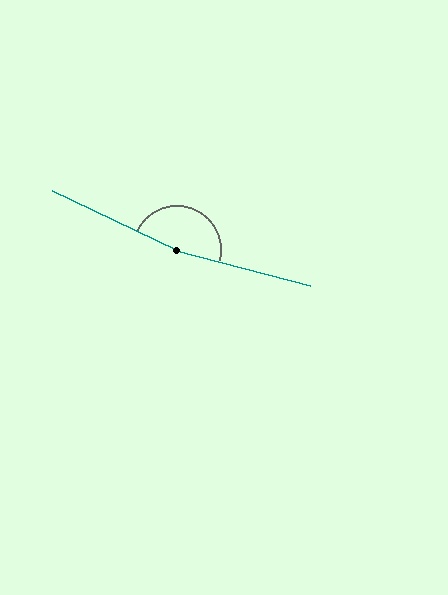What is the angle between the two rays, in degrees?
Approximately 169 degrees.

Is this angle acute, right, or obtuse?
It is obtuse.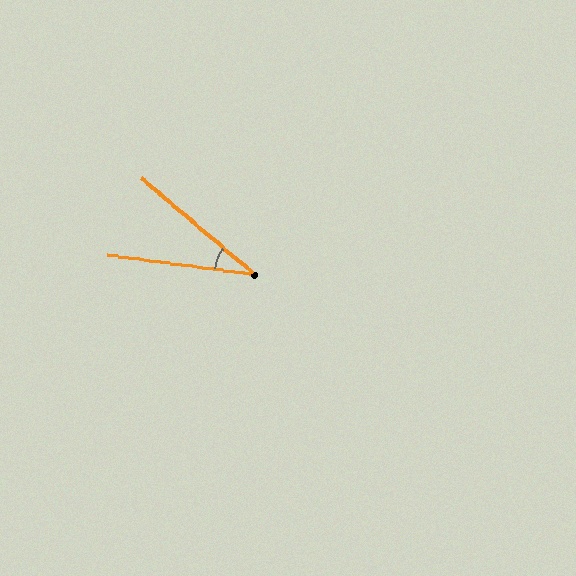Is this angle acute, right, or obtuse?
It is acute.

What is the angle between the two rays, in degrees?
Approximately 33 degrees.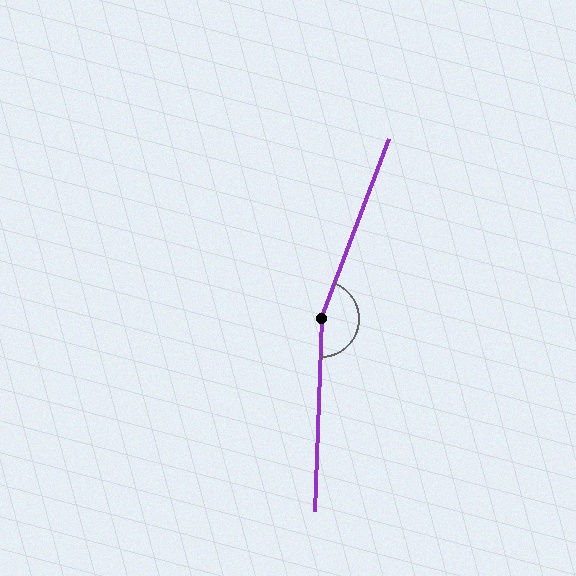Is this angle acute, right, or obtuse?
It is obtuse.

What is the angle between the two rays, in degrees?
Approximately 161 degrees.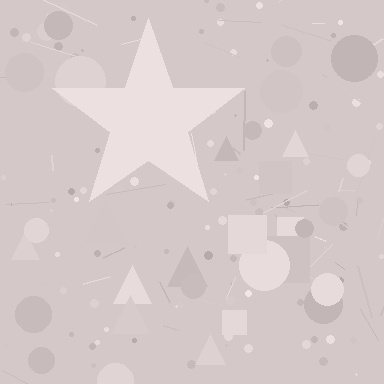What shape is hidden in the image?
A star is hidden in the image.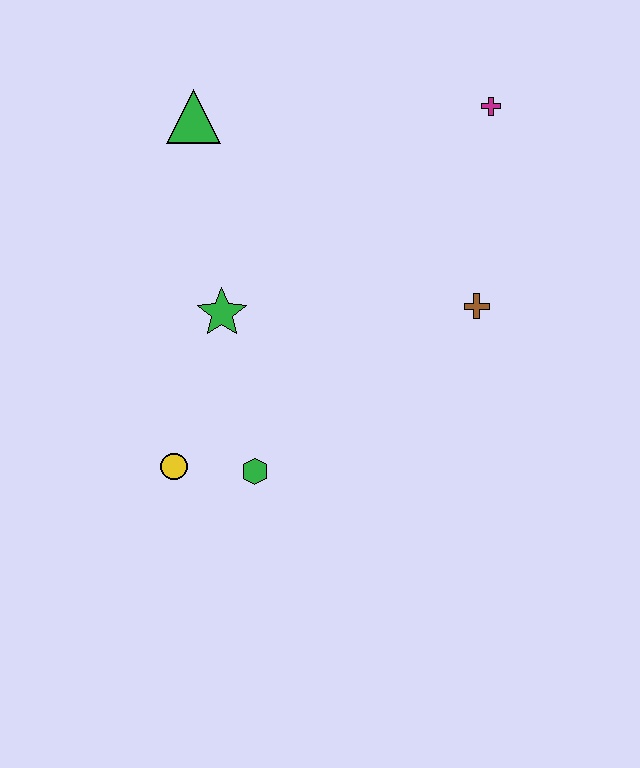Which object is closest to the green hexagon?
The yellow circle is closest to the green hexagon.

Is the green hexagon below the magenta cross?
Yes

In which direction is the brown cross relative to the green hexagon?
The brown cross is to the right of the green hexagon.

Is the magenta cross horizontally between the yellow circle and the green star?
No